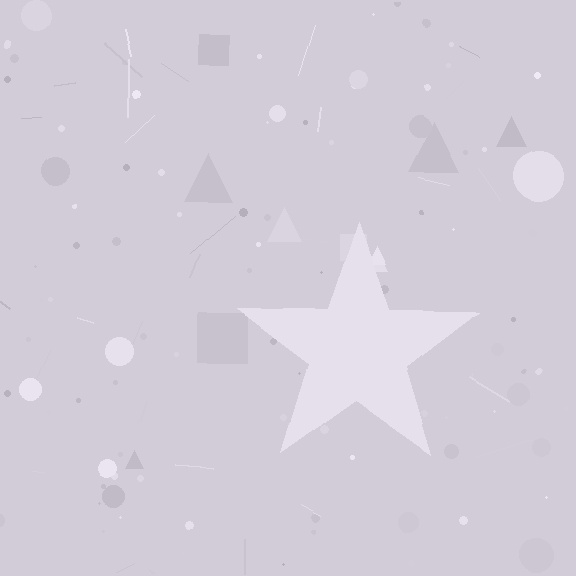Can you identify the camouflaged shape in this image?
The camouflaged shape is a star.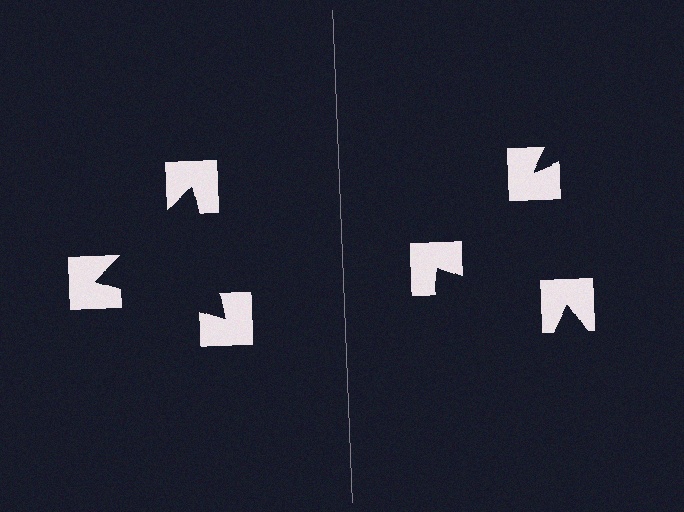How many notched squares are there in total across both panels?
6 — 3 on each side.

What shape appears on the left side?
An illusory triangle.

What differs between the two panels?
The notched squares are positioned identically on both sides; only the wedge orientations differ. On the left they align to a triangle; on the right they are misaligned.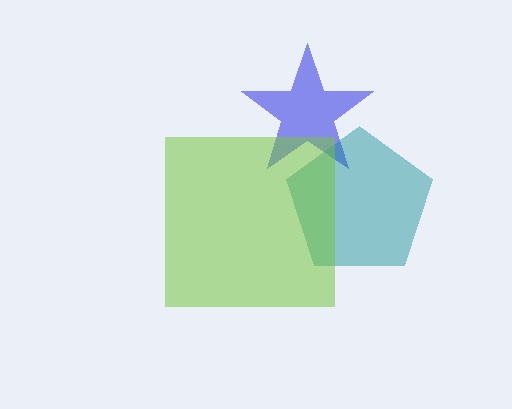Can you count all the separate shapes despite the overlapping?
Yes, there are 3 separate shapes.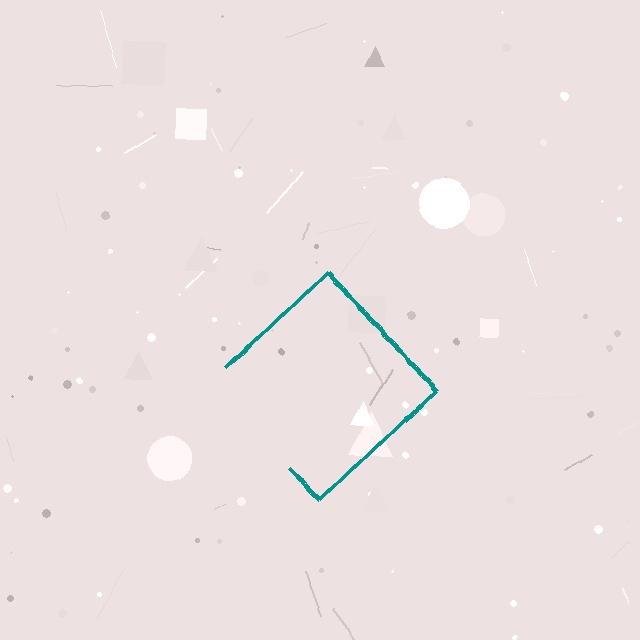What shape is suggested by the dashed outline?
The dashed outline suggests a diamond.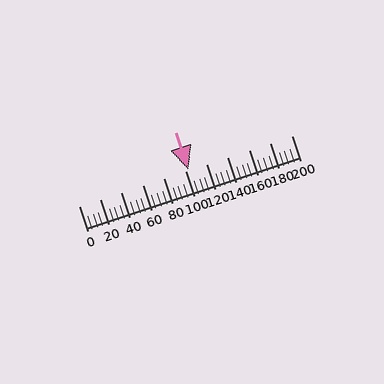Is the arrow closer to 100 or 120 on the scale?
The arrow is closer to 100.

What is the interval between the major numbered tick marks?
The major tick marks are spaced 20 units apart.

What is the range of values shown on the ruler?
The ruler shows values from 0 to 200.